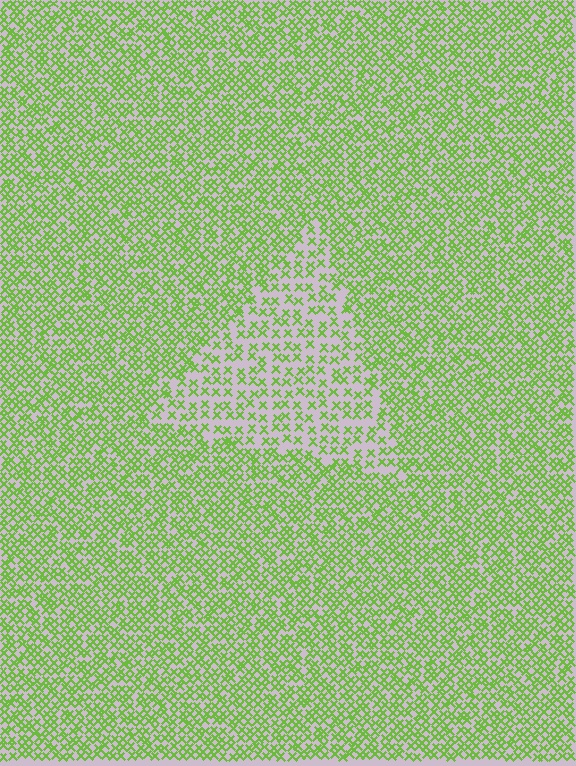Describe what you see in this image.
The image contains small lime elements arranged at two different densities. A triangle-shaped region is visible where the elements are less densely packed than the surrounding area.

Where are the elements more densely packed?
The elements are more densely packed outside the triangle boundary.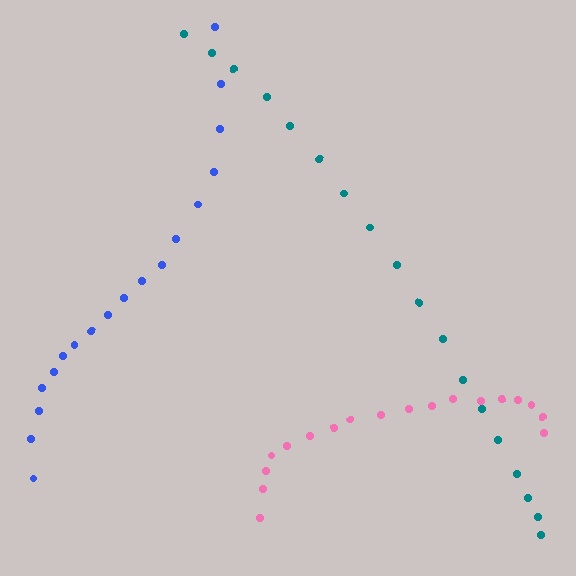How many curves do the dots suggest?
There are 3 distinct paths.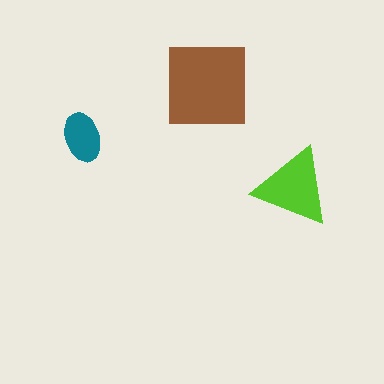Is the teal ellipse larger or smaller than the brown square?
Smaller.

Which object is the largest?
The brown square.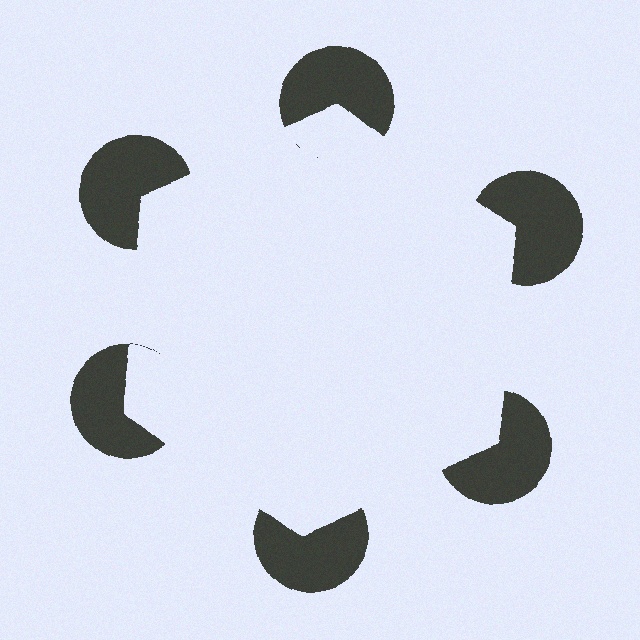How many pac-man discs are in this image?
There are 6 — one at each vertex of the illusory hexagon.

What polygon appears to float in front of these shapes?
An illusory hexagon — its edges are inferred from the aligned wedge cuts in the pac-man discs, not physically drawn.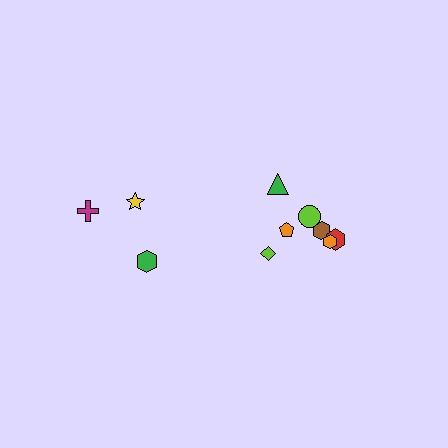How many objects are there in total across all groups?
There are 10 objects.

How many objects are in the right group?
There are 7 objects.